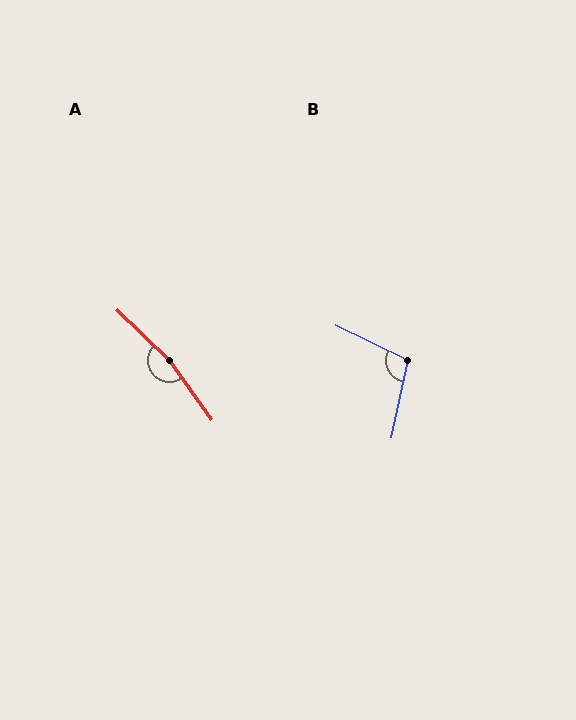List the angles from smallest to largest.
B (104°), A (169°).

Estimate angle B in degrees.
Approximately 104 degrees.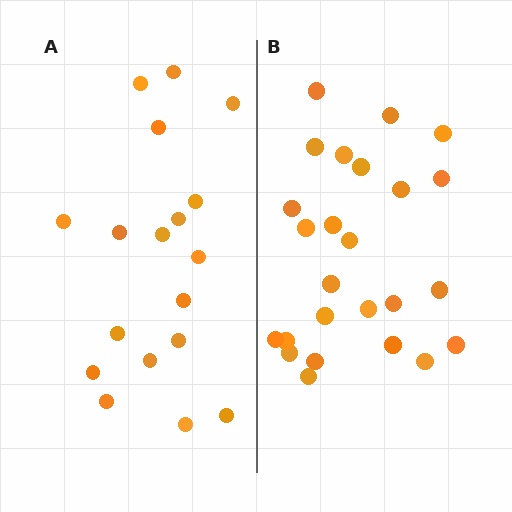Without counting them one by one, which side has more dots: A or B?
Region B (the right region) has more dots.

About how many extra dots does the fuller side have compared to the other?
Region B has roughly 8 or so more dots than region A.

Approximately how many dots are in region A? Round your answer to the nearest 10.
About 20 dots. (The exact count is 18, which rounds to 20.)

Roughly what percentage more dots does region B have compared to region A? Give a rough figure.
About 40% more.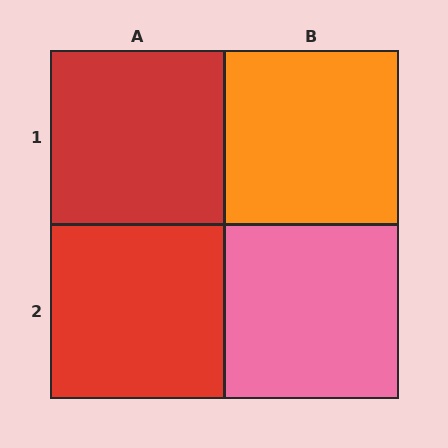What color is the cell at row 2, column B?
Pink.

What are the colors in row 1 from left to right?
Red, orange.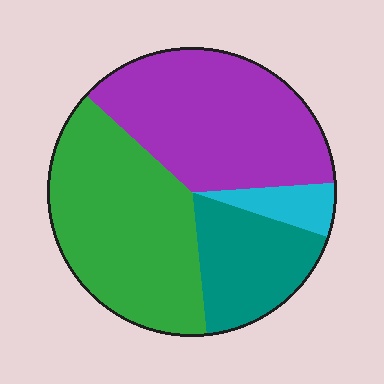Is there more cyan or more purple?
Purple.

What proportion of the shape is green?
Green covers roughly 40% of the shape.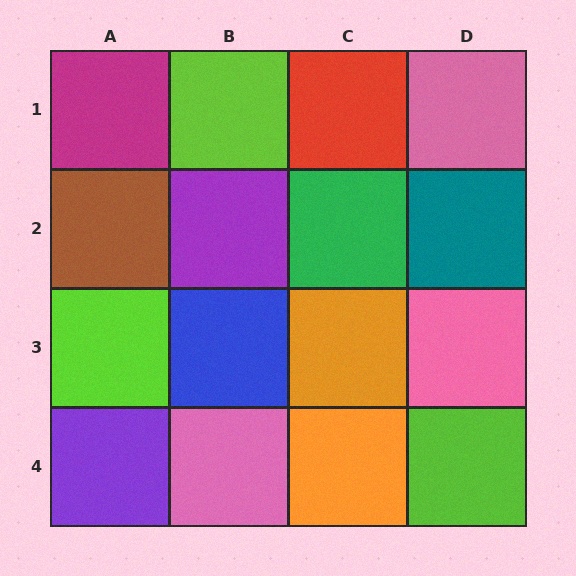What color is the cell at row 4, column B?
Pink.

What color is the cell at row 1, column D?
Pink.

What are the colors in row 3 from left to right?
Lime, blue, orange, pink.